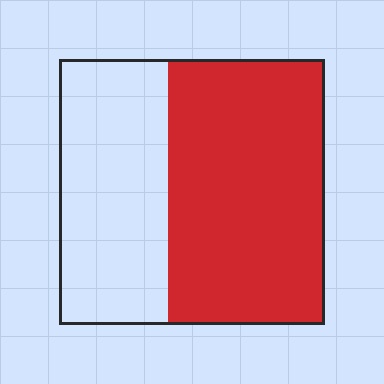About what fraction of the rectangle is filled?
About three fifths (3/5).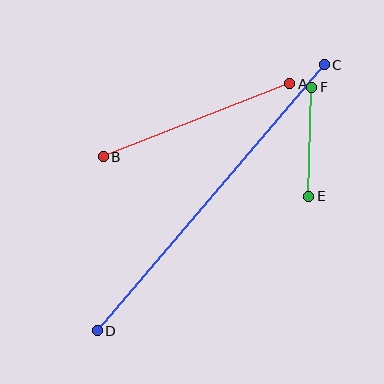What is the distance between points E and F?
The distance is approximately 109 pixels.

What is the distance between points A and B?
The distance is approximately 200 pixels.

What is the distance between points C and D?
The distance is approximately 350 pixels.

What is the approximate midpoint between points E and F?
The midpoint is at approximately (310, 142) pixels.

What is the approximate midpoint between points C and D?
The midpoint is at approximately (211, 198) pixels.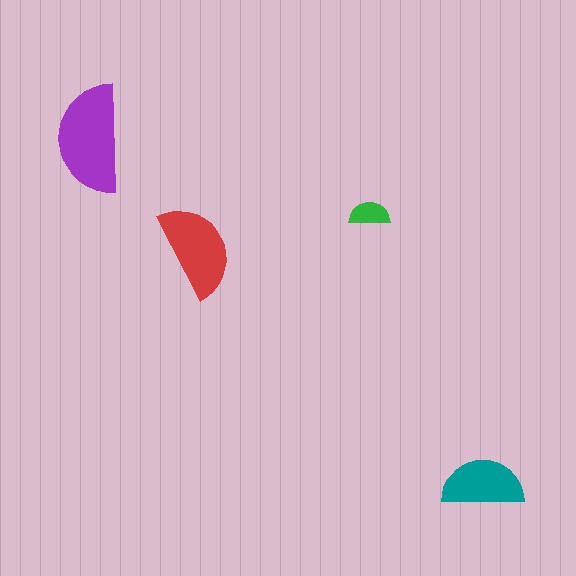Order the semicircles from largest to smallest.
the purple one, the red one, the teal one, the green one.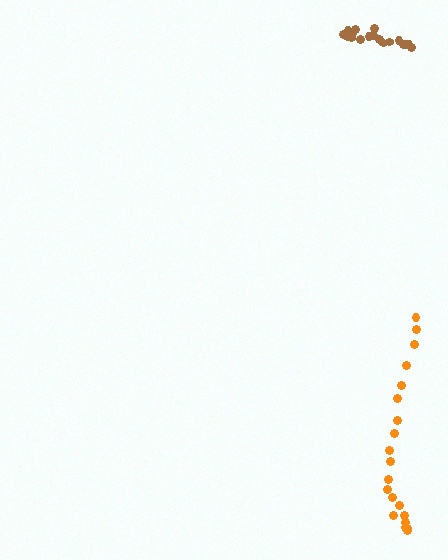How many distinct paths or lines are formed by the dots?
There are 2 distinct paths.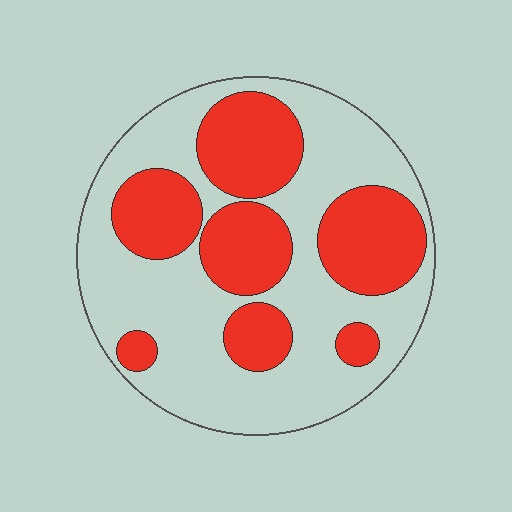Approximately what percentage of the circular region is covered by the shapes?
Approximately 40%.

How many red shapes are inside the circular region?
7.